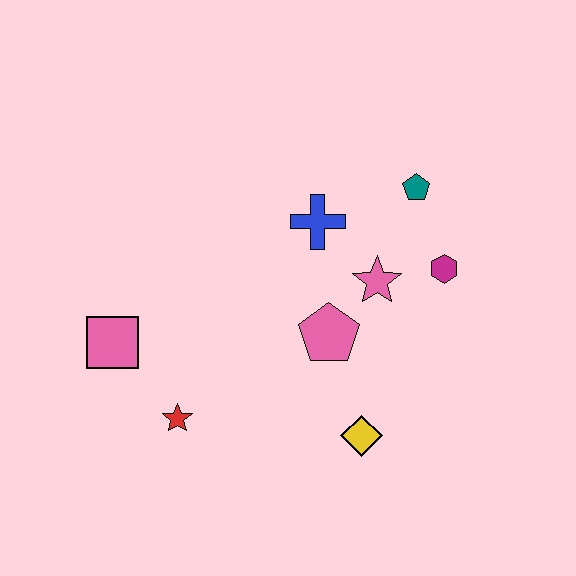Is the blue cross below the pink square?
No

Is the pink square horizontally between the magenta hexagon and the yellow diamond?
No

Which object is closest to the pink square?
The red star is closest to the pink square.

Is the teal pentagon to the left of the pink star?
No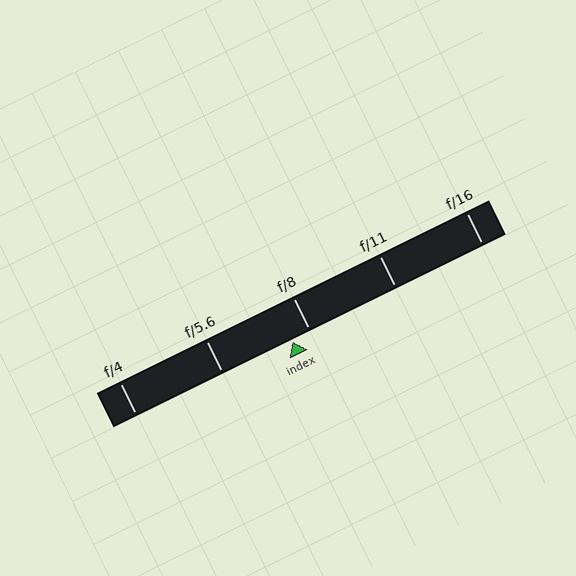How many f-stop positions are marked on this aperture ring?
There are 5 f-stop positions marked.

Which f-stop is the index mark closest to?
The index mark is closest to f/8.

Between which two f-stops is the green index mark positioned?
The index mark is between f/5.6 and f/8.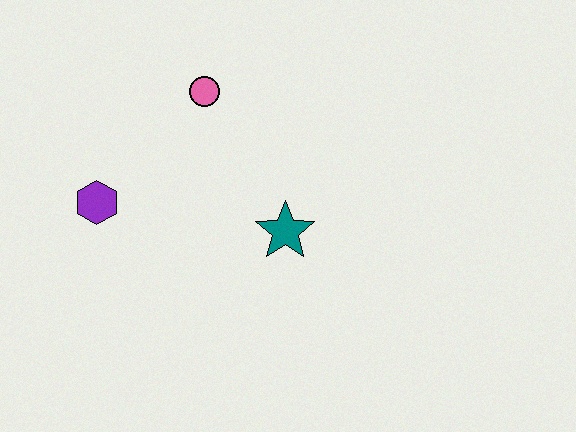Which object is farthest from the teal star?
The purple hexagon is farthest from the teal star.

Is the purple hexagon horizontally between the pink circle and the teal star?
No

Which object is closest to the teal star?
The pink circle is closest to the teal star.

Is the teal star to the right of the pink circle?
Yes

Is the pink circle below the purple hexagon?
No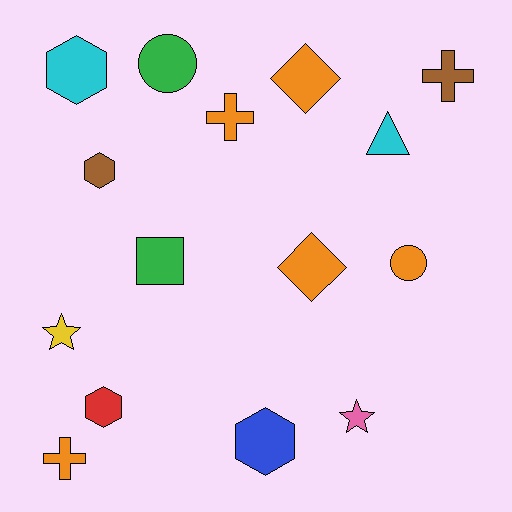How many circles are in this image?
There are 2 circles.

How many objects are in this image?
There are 15 objects.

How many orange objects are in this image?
There are 5 orange objects.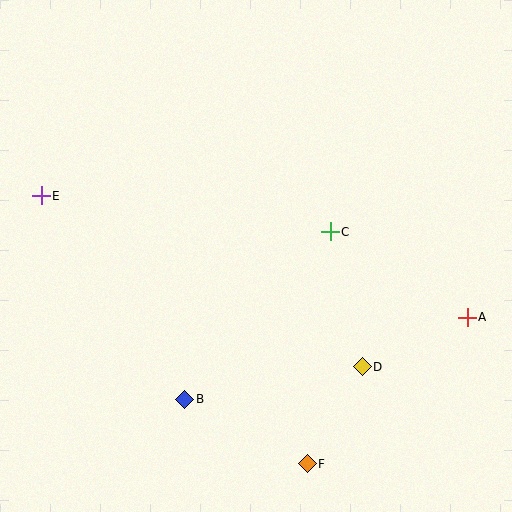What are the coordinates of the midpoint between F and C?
The midpoint between F and C is at (319, 348).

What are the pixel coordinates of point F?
Point F is at (307, 464).